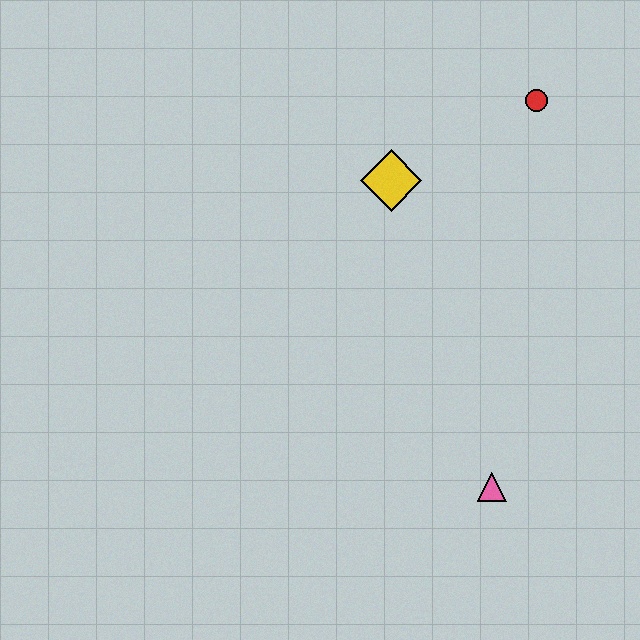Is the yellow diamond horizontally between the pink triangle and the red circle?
No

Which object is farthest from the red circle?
The pink triangle is farthest from the red circle.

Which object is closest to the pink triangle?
The yellow diamond is closest to the pink triangle.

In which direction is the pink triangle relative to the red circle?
The pink triangle is below the red circle.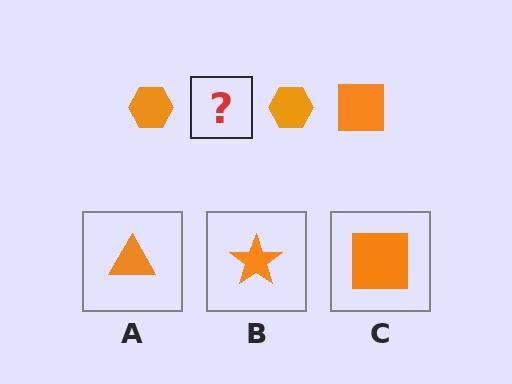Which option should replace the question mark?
Option C.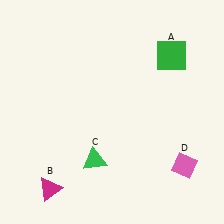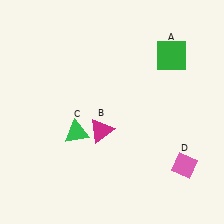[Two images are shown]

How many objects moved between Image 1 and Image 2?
2 objects moved between the two images.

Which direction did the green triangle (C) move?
The green triangle (C) moved up.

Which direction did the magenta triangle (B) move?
The magenta triangle (B) moved up.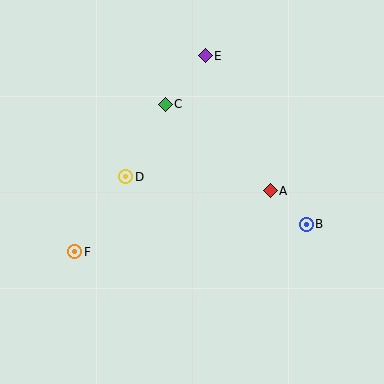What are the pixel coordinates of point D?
Point D is at (126, 177).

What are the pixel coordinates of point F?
Point F is at (75, 252).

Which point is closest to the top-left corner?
Point C is closest to the top-left corner.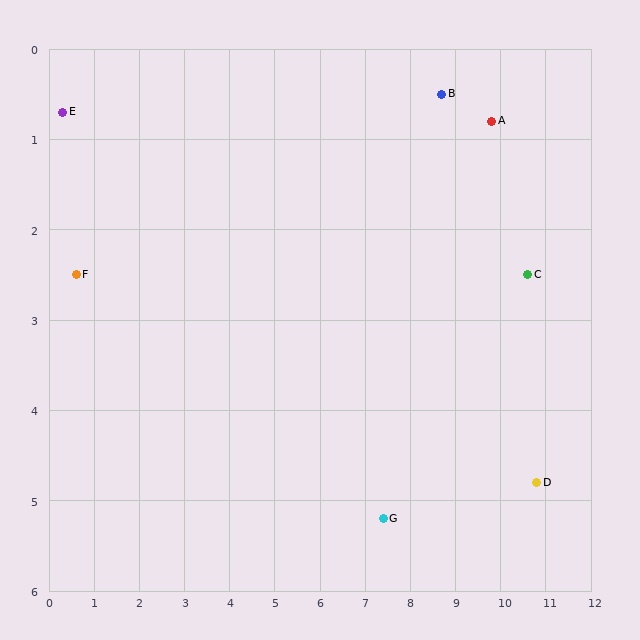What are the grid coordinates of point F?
Point F is at approximately (0.6, 2.5).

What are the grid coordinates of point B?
Point B is at approximately (8.7, 0.5).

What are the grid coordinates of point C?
Point C is at approximately (10.6, 2.5).